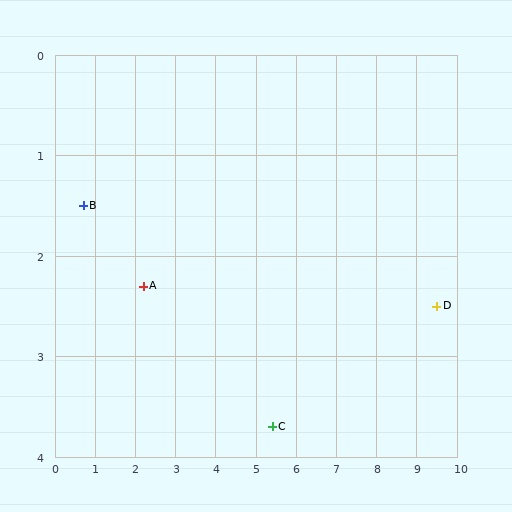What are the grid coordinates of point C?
Point C is at approximately (5.4, 3.7).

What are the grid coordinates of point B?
Point B is at approximately (0.7, 1.5).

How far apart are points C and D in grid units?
Points C and D are about 4.3 grid units apart.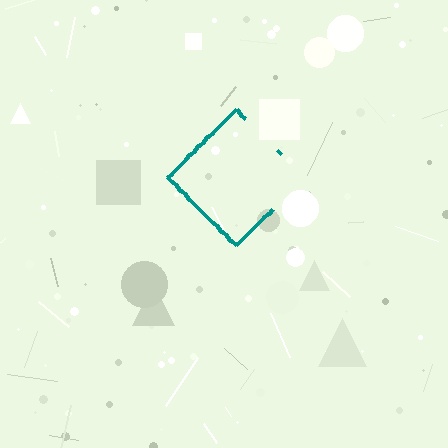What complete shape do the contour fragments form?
The contour fragments form a diamond.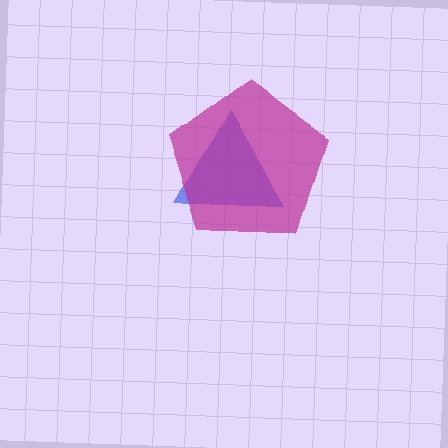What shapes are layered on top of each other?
The layered shapes are: a blue triangle, a magenta pentagon.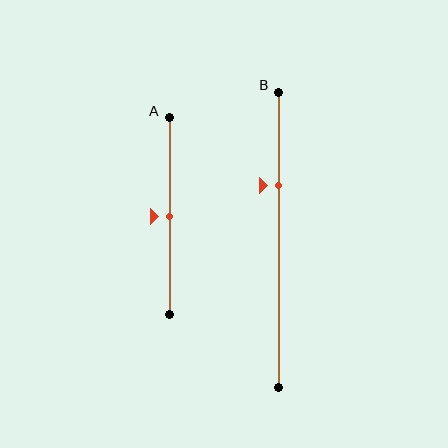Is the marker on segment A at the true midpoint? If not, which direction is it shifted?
Yes, the marker on segment A is at the true midpoint.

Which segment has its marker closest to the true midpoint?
Segment A has its marker closest to the true midpoint.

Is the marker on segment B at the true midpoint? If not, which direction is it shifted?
No, the marker on segment B is shifted upward by about 19% of the segment length.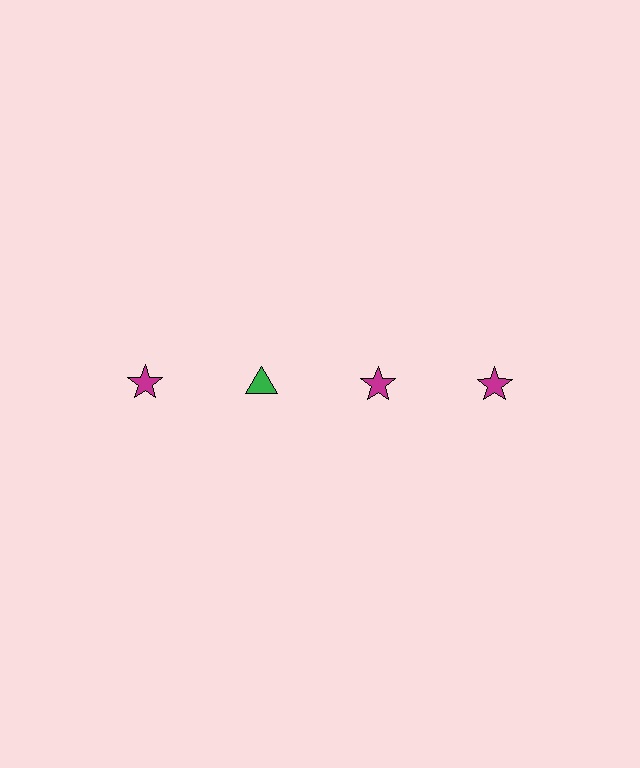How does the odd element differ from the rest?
It differs in both color (green instead of magenta) and shape (triangle instead of star).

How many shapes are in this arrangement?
There are 4 shapes arranged in a grid pattern.